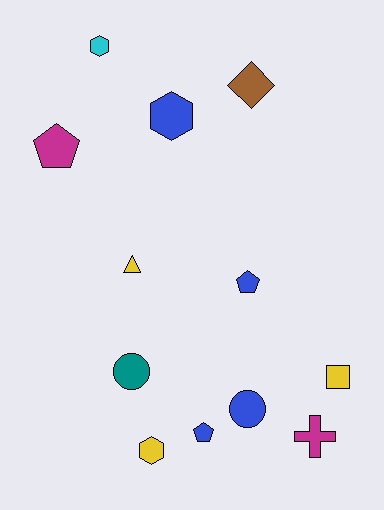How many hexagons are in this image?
There are 3 hexagons.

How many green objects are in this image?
There are no green objects.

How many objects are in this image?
There are 12 objects.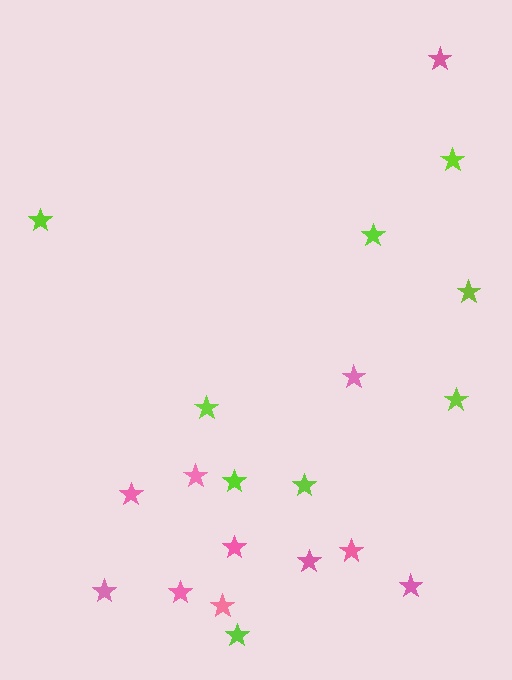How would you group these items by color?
There are 2 groups: one group of pink stars (11) and one group of lime stars (9).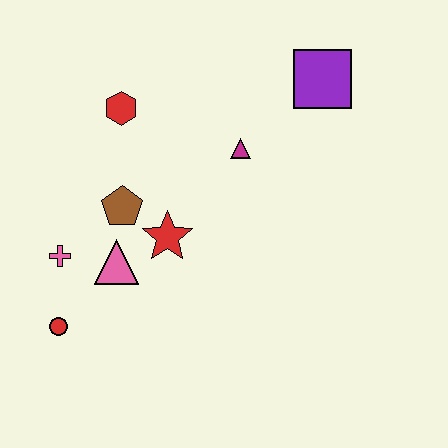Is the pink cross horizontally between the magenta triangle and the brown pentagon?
No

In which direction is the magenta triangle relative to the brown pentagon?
The magenta triangle is to the right of the brown pentagon.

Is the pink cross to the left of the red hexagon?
Yes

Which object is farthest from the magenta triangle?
The red circle is farthest from the magenta triangle.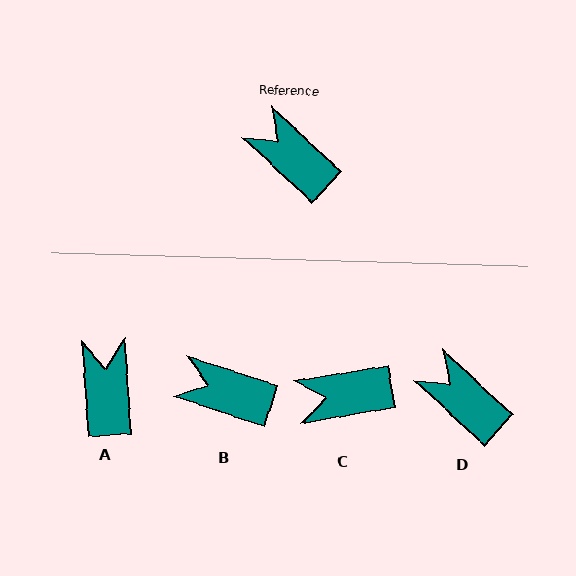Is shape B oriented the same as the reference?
No, it is off by about 25 degrees.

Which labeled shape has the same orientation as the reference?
D.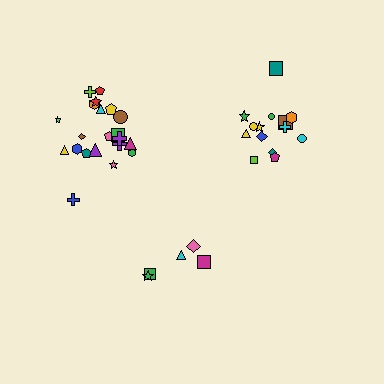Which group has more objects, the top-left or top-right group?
The top-left group.